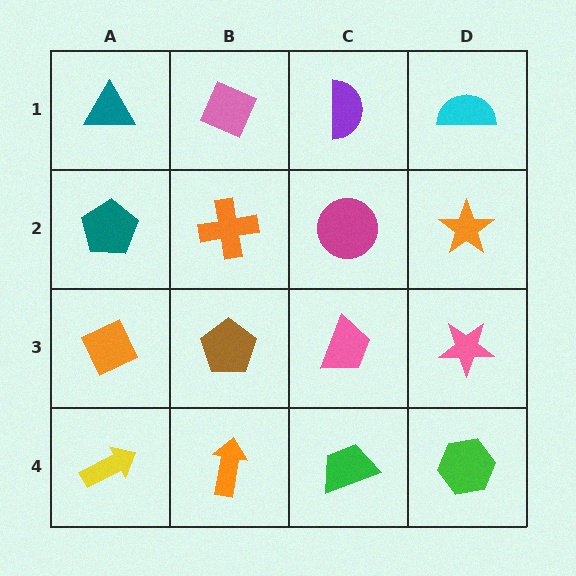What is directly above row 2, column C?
A purple semicircle.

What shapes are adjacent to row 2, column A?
A teal triangle (row 1, column A), an orange diamond (row 3, column A), an orange cross (row 2, column B).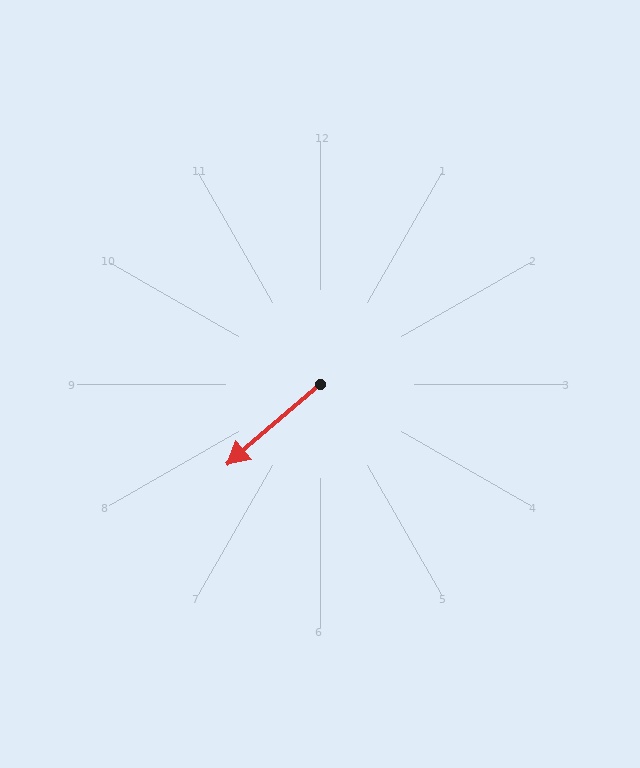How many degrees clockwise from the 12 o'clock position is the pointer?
Approximately 229 degrees.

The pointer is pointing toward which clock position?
Roughly 8 o'clock.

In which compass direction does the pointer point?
Southwest.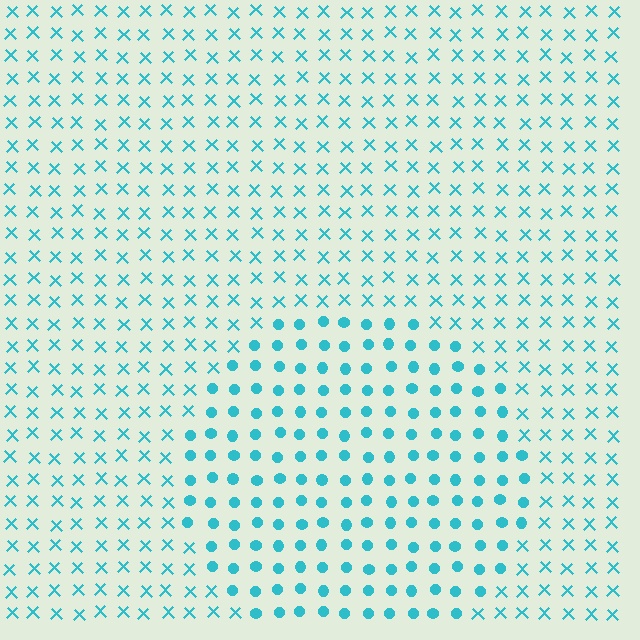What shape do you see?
I see a circle.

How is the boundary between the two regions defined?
The boundary is defined by a change in element shape: circles inside vs. X marks outside. All elements share the same color and spacing.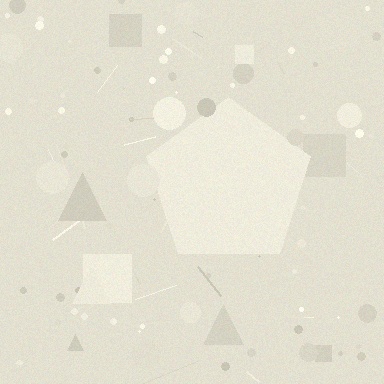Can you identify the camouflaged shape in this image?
The camouflaged shape is a pentagon.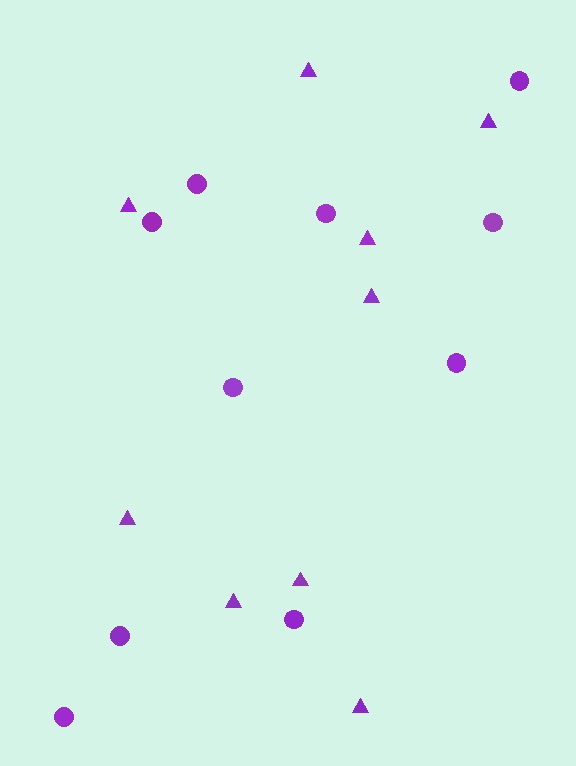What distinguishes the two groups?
There are 2 groups: one group of triangles (9) and one group of circles (10).